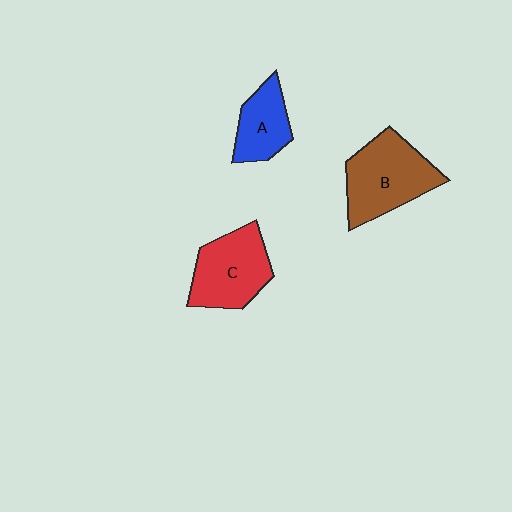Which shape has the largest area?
Shape B (brown).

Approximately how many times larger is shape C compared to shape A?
Approximately 1.5 times.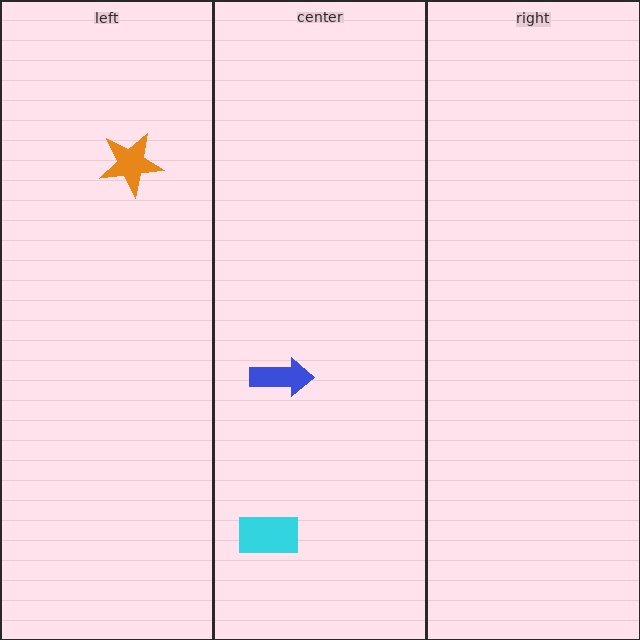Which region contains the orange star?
The left region.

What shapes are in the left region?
The orange star.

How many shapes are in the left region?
1.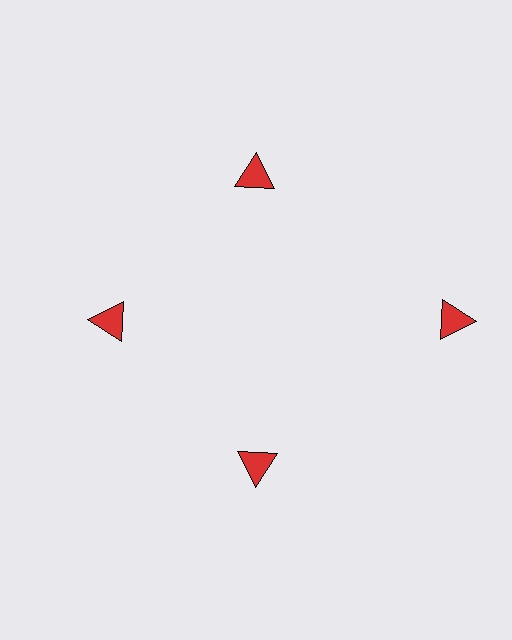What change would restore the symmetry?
The symmetry would be restored by moving it inward, back onto the ring so that all 4 triangles sit at equal angles and equal distance from the center.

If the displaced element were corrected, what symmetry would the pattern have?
It would have 4-fold rotational symmetry — the pattern would map onto itself every 90 degrees.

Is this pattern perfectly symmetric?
No. The 4 red triangles are arranged in a ring, but one element near the 3 o'clock position is pushed outward from the center, breaking the 4-fold rotational symmetry.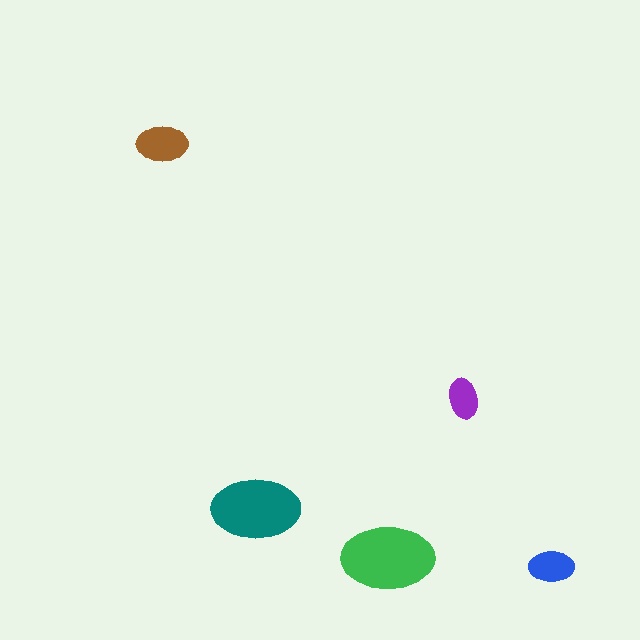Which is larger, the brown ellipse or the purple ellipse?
The brown one.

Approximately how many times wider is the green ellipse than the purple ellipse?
About 2.5 times wider.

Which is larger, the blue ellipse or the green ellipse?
The green one.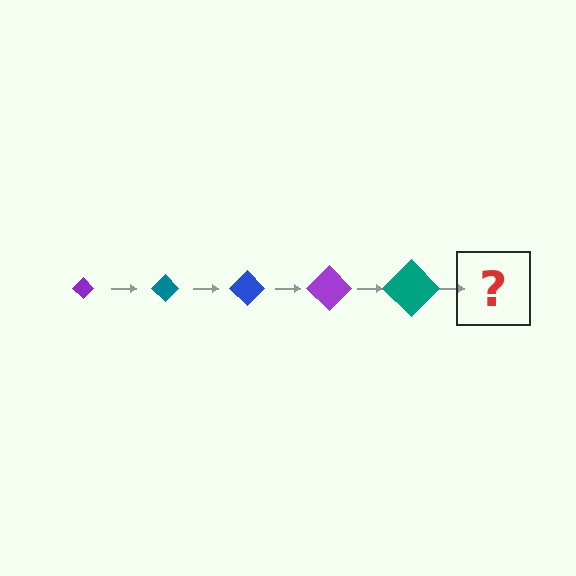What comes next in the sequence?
The next element should be a blue diamond, larger than the previous one.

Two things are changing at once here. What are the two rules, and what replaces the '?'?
The two rules are that the diamond grows larger each step and the color cycles through purple, teal, and blue. The '?' should be a blue diamond, larger than the previous one.